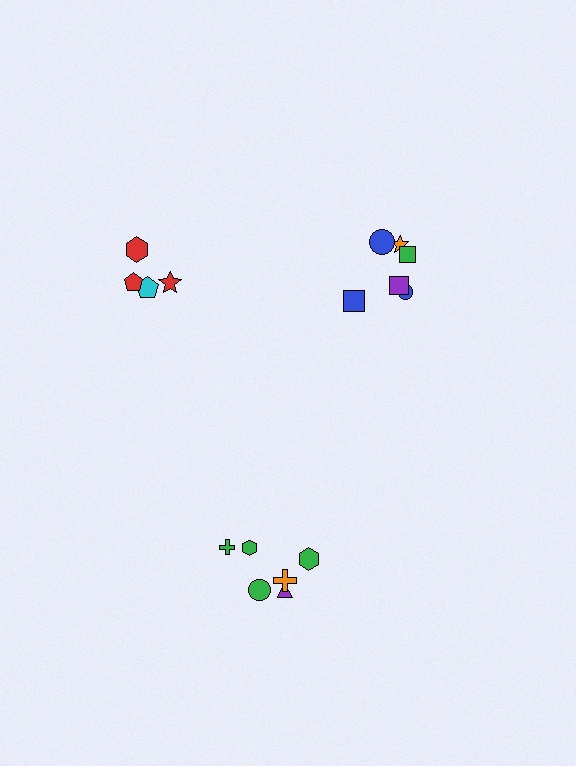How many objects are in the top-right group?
There are 6 objects.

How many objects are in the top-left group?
There are 4 objects.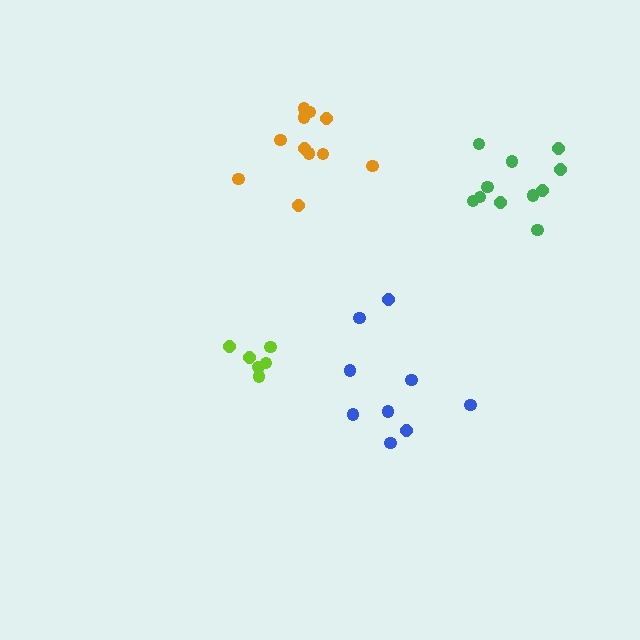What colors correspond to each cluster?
The clusters are colored: orange, blue, green, lime.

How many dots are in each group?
Group 1: 11 dots, Group 2: 9 dots, Group 3: 11 dots, Group 4: 6 dots (37 total).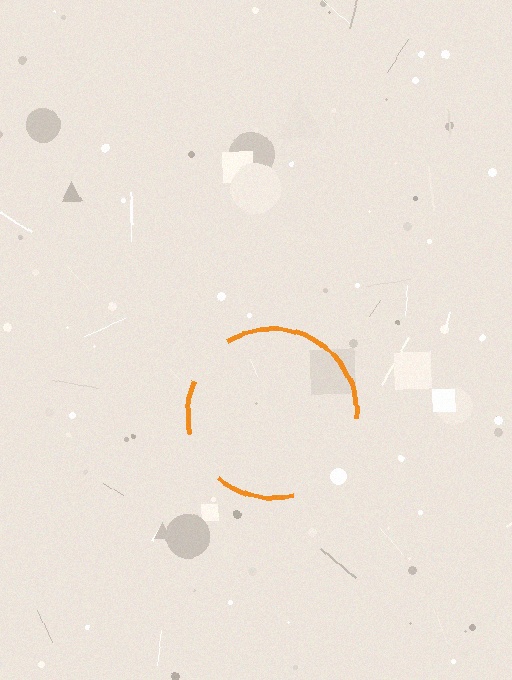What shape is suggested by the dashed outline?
The dashed outline suggests a circle.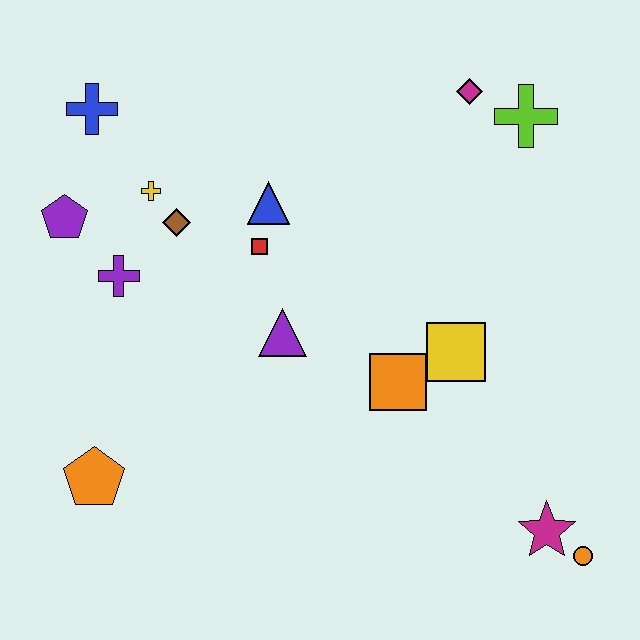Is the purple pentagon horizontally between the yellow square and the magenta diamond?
No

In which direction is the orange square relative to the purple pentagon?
The orange square is to the right of the purple pentagon.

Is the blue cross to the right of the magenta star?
No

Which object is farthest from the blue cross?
The orange circle is farthest from the blue cross.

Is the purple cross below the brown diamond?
Yes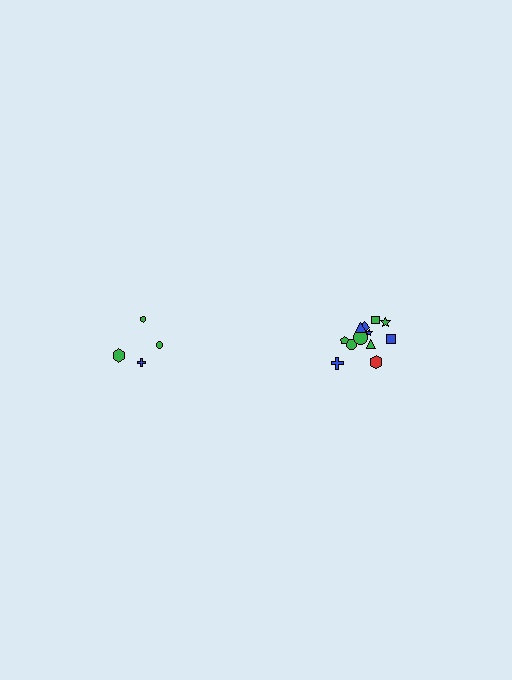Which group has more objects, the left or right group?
The right group.